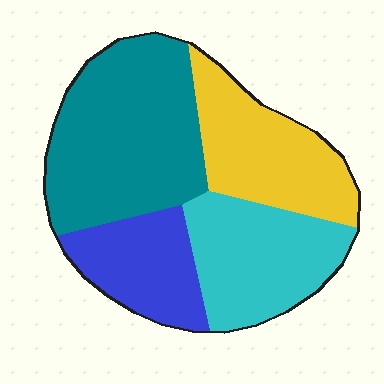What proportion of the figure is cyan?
Cyan takes up less than a quarter of the figure.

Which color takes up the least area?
Blue, at roughly 15%.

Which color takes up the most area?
Teal, at roughly 35%.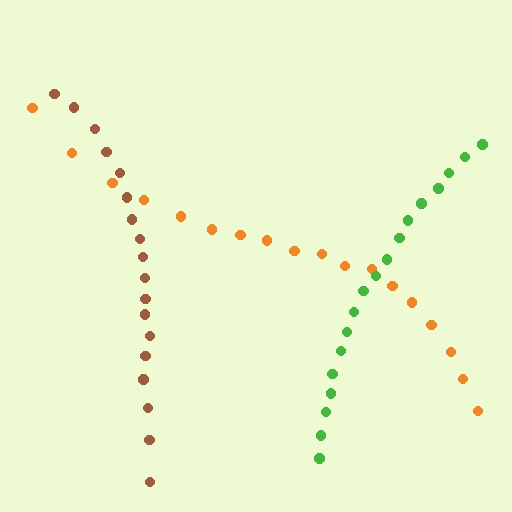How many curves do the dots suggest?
There are 3 distinct paths.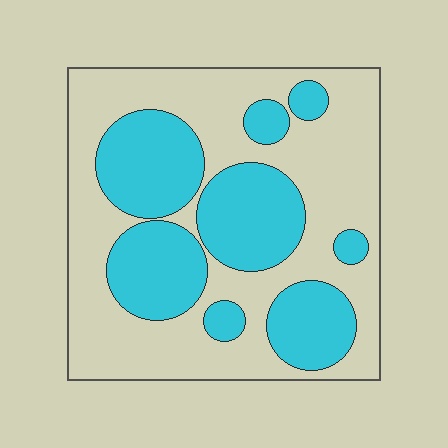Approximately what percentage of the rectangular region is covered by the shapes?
Approximately 40%.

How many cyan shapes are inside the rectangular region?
8.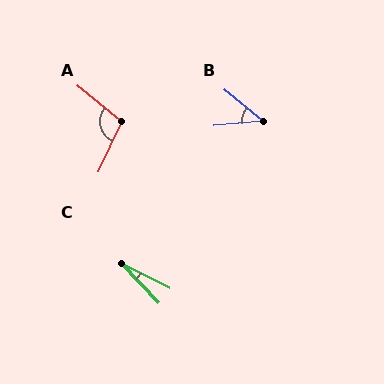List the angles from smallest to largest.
C (20°), B (46°), A (104°).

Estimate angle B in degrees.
Approximately 46 degrees.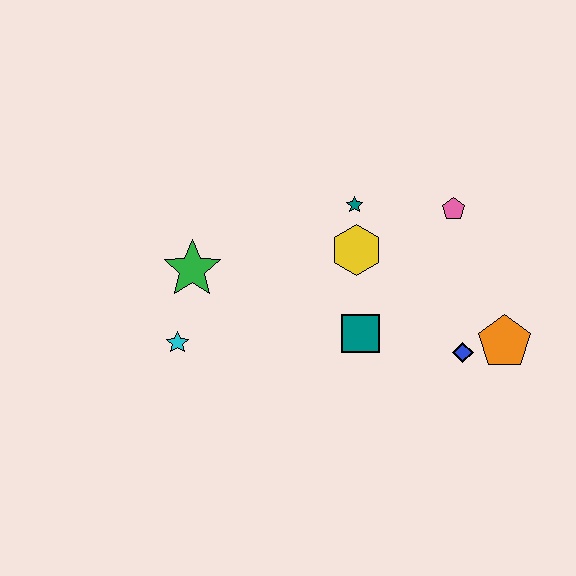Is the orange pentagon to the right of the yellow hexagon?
Yes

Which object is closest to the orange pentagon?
The blue diamond is closest to the orange pentagon.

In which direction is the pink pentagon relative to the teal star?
The pink pentagon is to the right of the teal star.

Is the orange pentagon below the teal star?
Yes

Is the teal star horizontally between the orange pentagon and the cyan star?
Yes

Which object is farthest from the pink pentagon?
The cyan star is farthest from the pink pentagon.